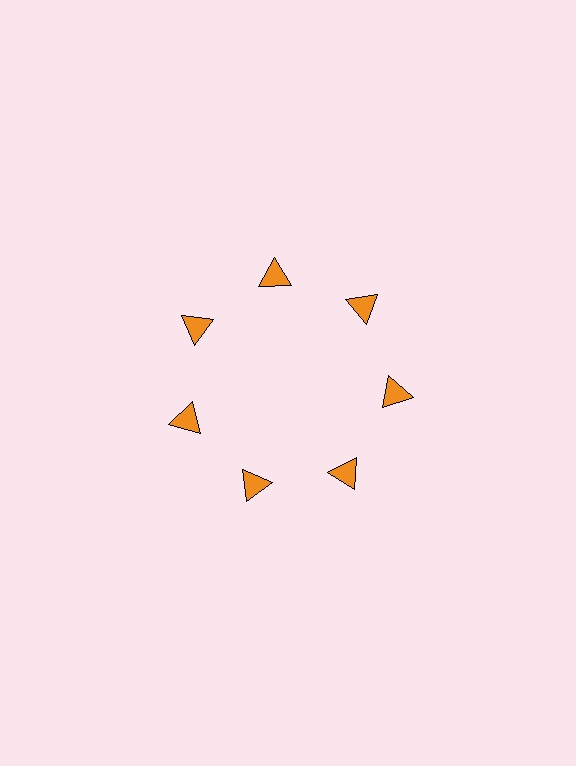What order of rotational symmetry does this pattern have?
This pattern has 7-fold rotational symmetry.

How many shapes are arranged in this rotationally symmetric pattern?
There are 7 shapes, arranged in 7 groups of 1.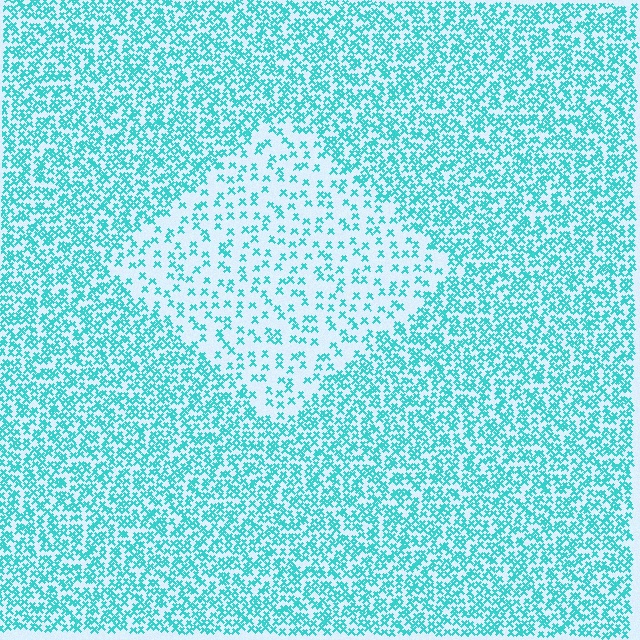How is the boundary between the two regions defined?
The boundary is defined by a change in element density (approximately 2.5x ratio). All elements are the same color, size, and shape.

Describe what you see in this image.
The image contains small cyan elements arranged at two different densities. A diamond-shaped region is visible where the elements are less densely packed than the surrounding area.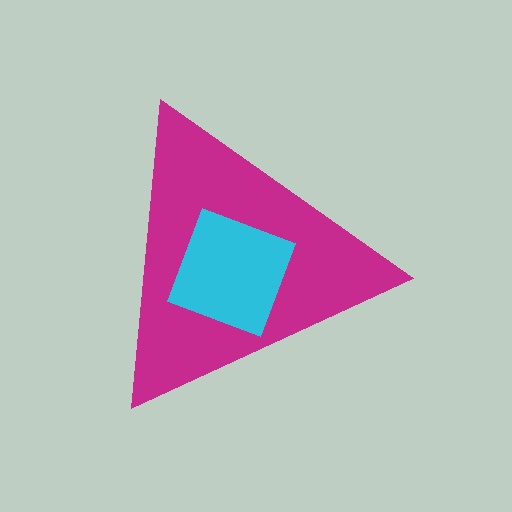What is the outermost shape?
The magenta triangle.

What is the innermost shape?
The cyan square.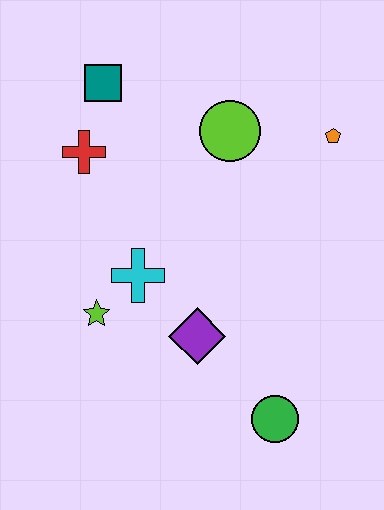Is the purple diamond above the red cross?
No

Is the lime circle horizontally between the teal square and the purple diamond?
No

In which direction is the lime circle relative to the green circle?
The lime circle is above the green circle.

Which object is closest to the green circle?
The purple diamond is closest to the green circle.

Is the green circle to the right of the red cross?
Yes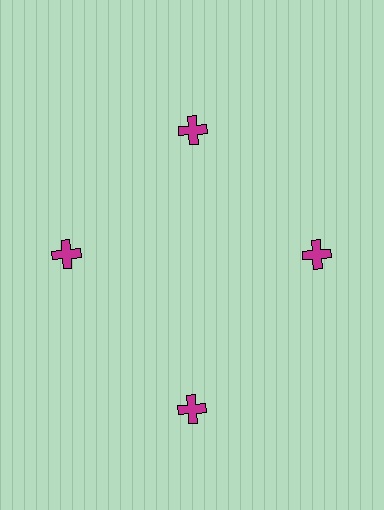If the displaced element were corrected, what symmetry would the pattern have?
It would have 4-fold rotational symmetry — the pattern would map onto itself every 90 degrees.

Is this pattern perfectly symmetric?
No. The 4 magenta crosses are arranged in a ring, but one element near the 6 o'clock position is pushed outward from the center, breaking the 4-fold rotational symmetry.